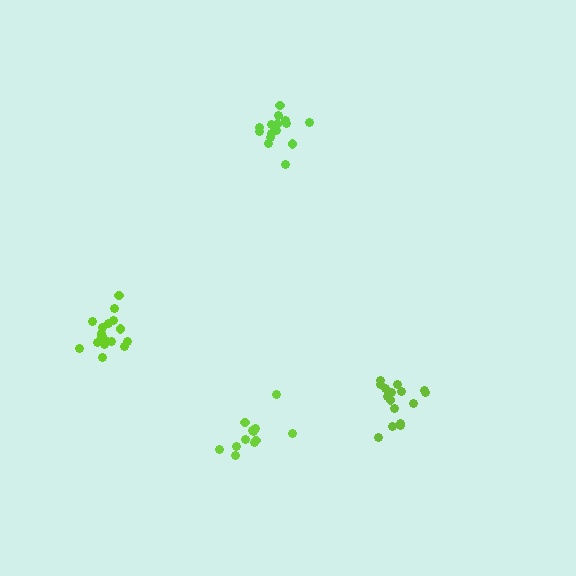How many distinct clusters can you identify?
There are 4 distinct clusters.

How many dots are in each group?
Group 1: 16 dots, Group 2: 12 dots, Group 3: 17 dots, Group 4: 15 dots (60 total).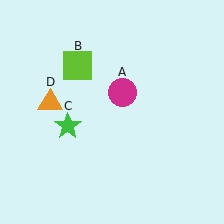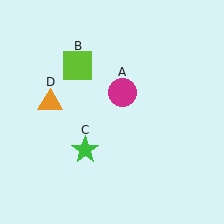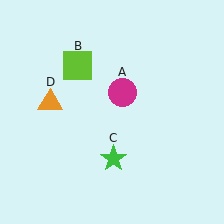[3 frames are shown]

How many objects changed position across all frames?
1 object changed position: green star (object C).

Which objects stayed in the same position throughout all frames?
Magenta circle (object A) and lime square (object B) and orange triangle (object D) remained stationary.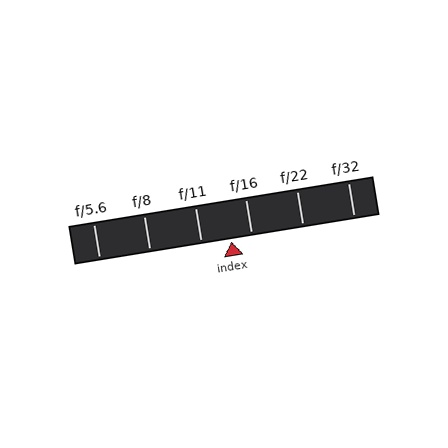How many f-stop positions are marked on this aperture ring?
There are 6 f-stop positions marked.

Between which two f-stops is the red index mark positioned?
The index mark is between f/11 and f/16.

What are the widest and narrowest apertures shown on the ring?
The widest aperture shown is f/5.6 and the narrowest is f/32.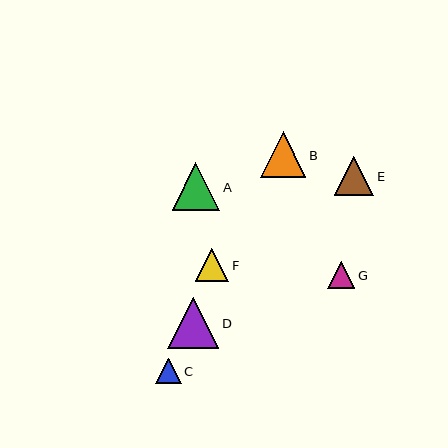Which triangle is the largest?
Triangle D is the largest with a size of approximately 51 pixels.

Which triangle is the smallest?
Triangle C is the smallest with a size of approximately 25 pixels.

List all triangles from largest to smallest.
From largest to smallest: D, A, B, E, F, G, C.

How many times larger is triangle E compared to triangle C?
Triangle E is approximately 1.6 times the size of triangle C.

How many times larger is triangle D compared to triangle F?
Triangle D is approximately 1.5 times the size of triangle F.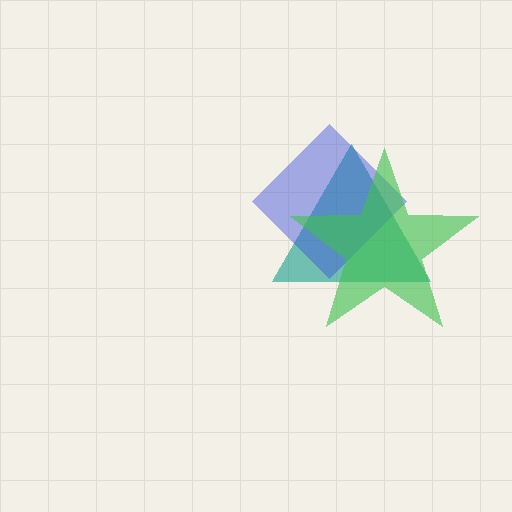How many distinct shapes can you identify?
There are 3 distinct shapes: a teal triangle, a blue diamond, a green star.